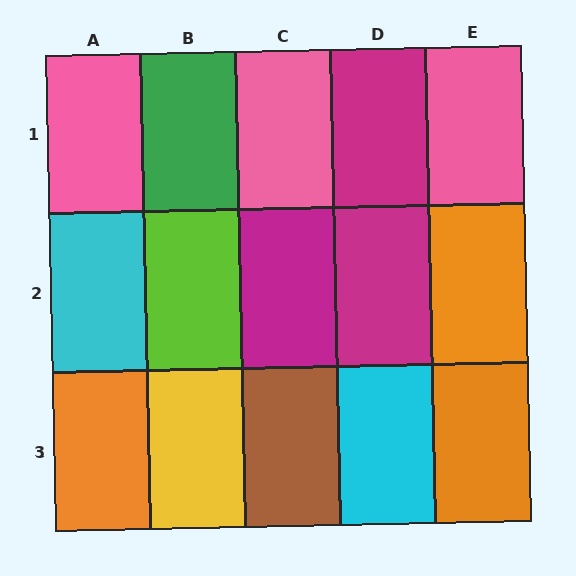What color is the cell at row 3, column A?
Orange.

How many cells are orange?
3 cells are orange.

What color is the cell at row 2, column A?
Cyan.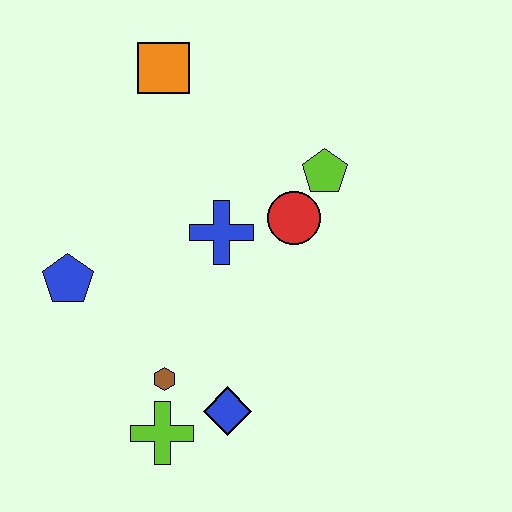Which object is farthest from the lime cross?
The orange square is farthest from the lime cross.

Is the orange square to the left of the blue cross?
Yes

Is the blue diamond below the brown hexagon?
Yes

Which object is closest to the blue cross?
The red circle is closest to the blue cross.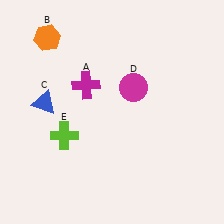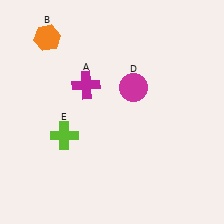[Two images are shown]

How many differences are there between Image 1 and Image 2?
There is 1 difference between the two images.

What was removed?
The blue triangle (C) was removed in Image 2.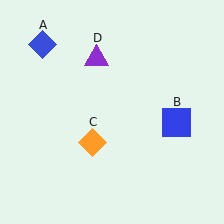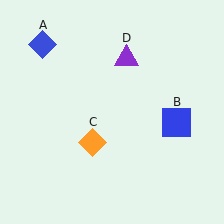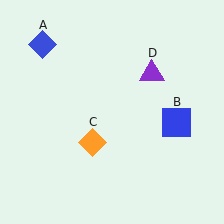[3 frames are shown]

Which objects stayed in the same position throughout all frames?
Blue diamond (object A) and blue square (object B) and orange diamond (object C) remained stationary.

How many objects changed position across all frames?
1 object changed position: purple triangle (object D).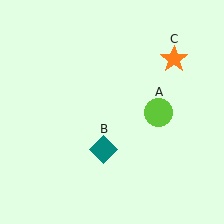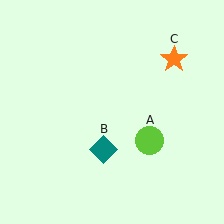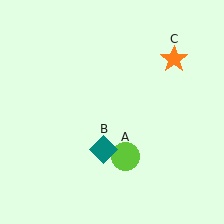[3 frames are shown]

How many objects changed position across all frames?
1 object changed position: lime circle (object A).